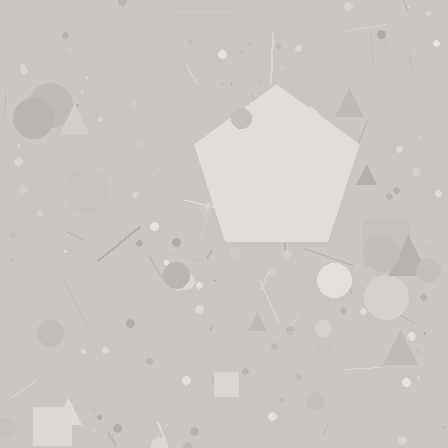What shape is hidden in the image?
A pentagon is hidden in the image.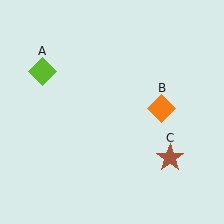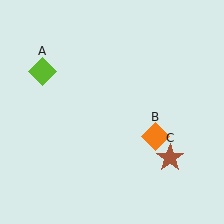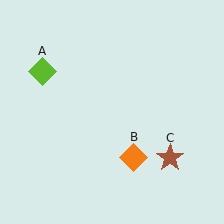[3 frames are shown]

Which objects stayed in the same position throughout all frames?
Lime diamond (object A) and brown star (object C) remained stationary.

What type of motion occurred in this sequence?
The orange diamond (object B) rotated clockwise around the center of the scene.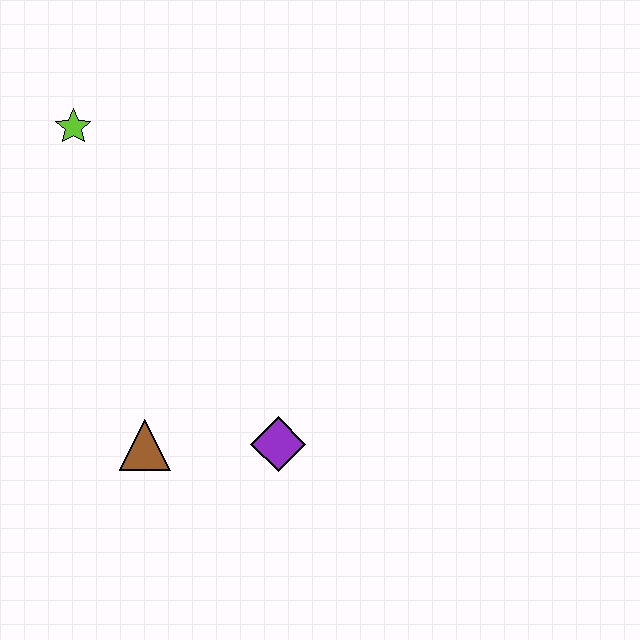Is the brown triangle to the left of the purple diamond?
Yes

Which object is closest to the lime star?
The brown triangle is closest to the lime star.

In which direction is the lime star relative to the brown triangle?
The lime star is above the brown triangle.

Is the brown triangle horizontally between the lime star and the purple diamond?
Yes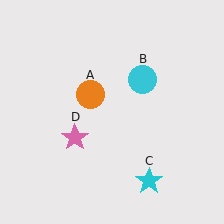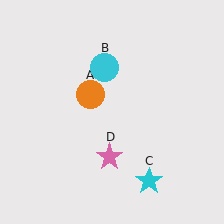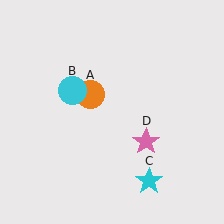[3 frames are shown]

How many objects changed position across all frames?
2 objects changed position: cyan circle (object B), pink star (object D).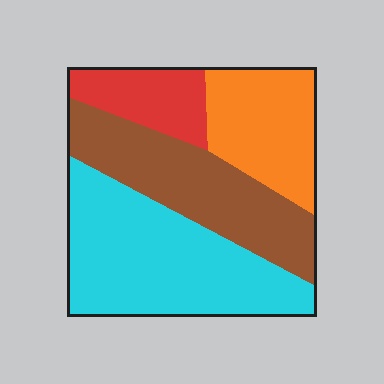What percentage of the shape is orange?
Orange takes up about one fifth (1/5) of the shape.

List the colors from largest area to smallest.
From largest to smallest: cyan, brown, orange, red.